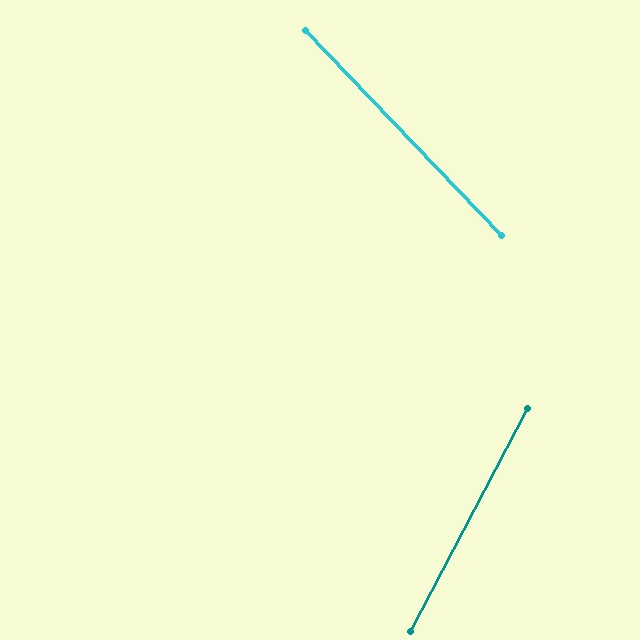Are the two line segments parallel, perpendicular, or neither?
Neither parallel nor perpendicular — they differ by about 71°.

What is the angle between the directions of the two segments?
Approximately 71 degrees.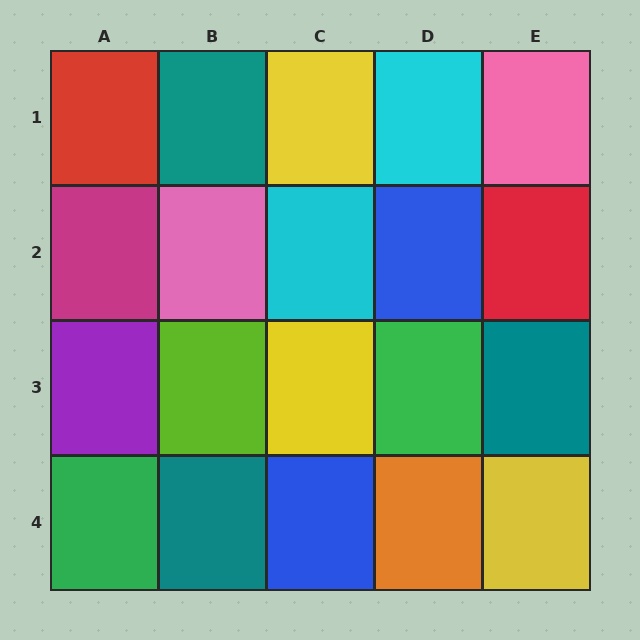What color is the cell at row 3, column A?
Purple.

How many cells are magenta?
1 cell is magenta.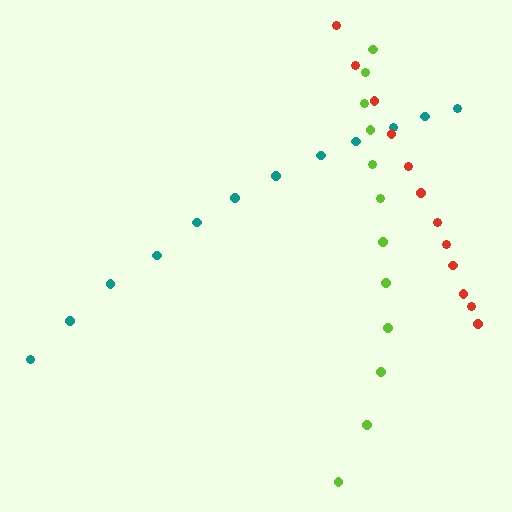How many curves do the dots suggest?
There are 3 distinct paths.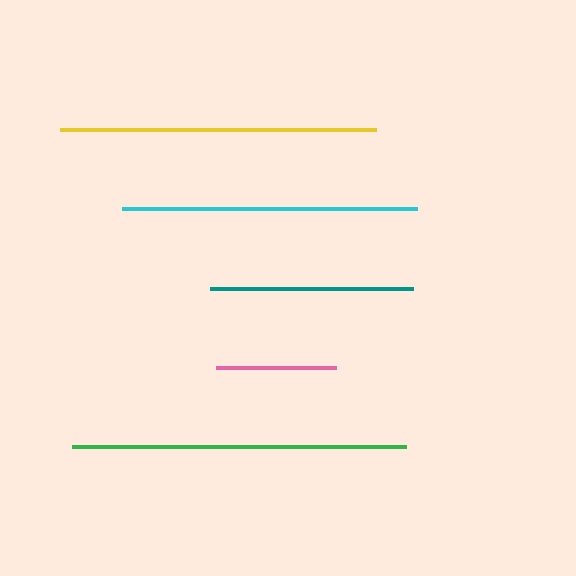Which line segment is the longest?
The green line is the longest at approximately 334 pixels.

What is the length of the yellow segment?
The yellow segment is approximately 316 pixels long.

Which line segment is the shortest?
The pink line is the shortest at approximately 120 pixels.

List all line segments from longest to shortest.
From longest to shortest: green, yellow, cyan, teal, pink.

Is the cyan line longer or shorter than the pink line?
The cyan line is longer than the pink line.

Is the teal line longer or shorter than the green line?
The green line is longer than the teal line.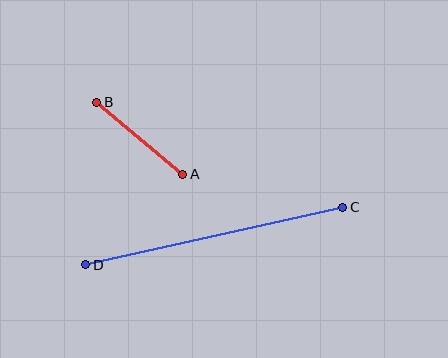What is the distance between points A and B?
The distance is approximately 112 pixels.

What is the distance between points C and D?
The distance is approximately 263 pixels.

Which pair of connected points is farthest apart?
Points C and D are farthest apart.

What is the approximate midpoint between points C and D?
The midpoint is at approximately (214, 236) pixels.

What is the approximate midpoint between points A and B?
The midpoint is at approximately (140, 139) pixels.